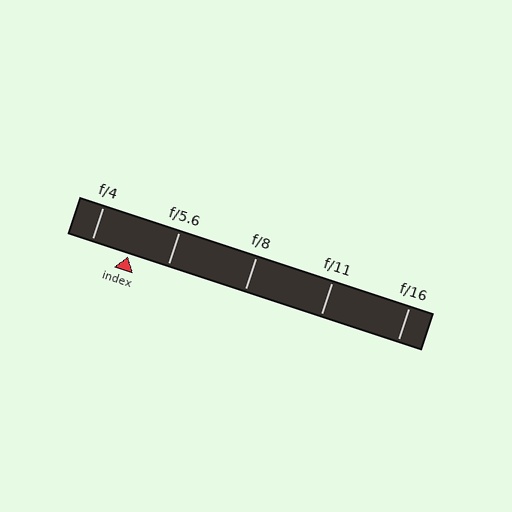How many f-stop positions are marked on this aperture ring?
There are 5 f-stop positions marked.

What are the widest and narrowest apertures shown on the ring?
The widest aperture shown is f/4 and the narrowest is f/16.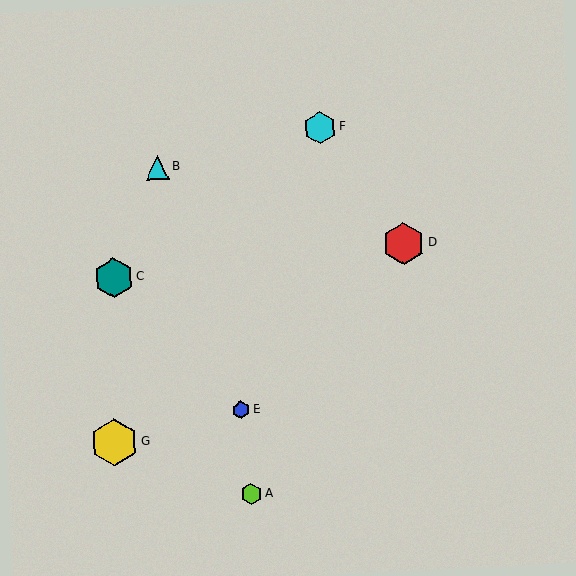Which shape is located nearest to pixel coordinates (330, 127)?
The cyan hexagon (labeled F) at (320, 128) is nearest to that location.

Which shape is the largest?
The yellow hexagon (labeled G) is the largest.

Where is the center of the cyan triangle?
The center of the cyan triangle is at (157, 168).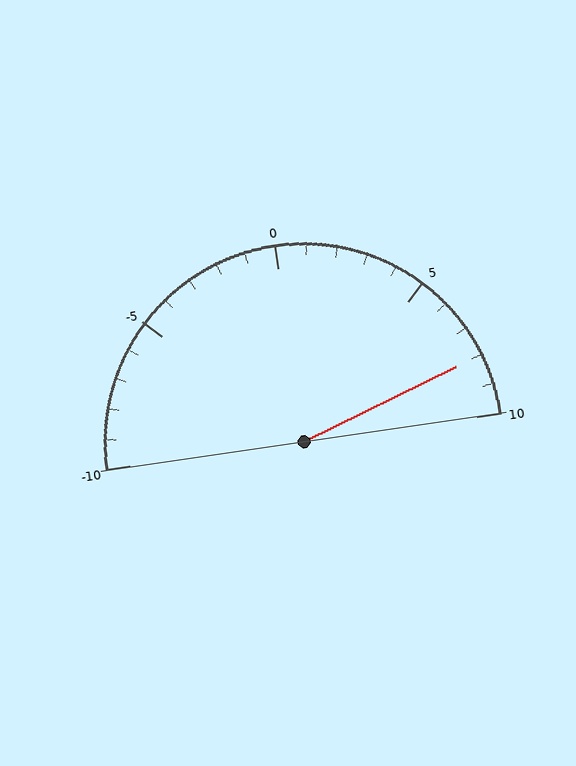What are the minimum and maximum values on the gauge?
The gauge ranges from -10 to 10.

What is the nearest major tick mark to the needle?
The nearest major tick mark is 10.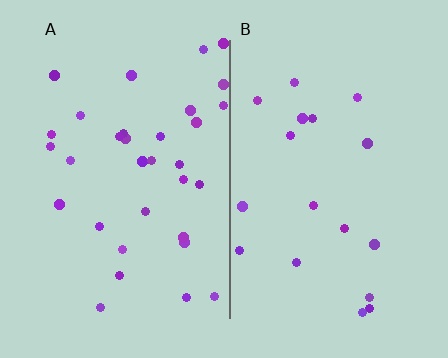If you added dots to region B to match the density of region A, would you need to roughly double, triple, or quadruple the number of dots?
Approximately double.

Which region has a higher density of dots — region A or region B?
A (the left).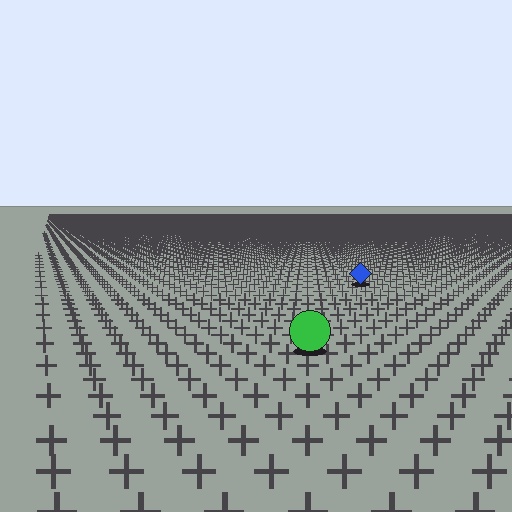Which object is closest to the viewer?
The green circle is closest. The texture marks near it are larger and more spread out.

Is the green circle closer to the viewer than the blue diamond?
Yes. The green circle is closer — you can tell from the texture gradient: the ground texture is coarser near it.